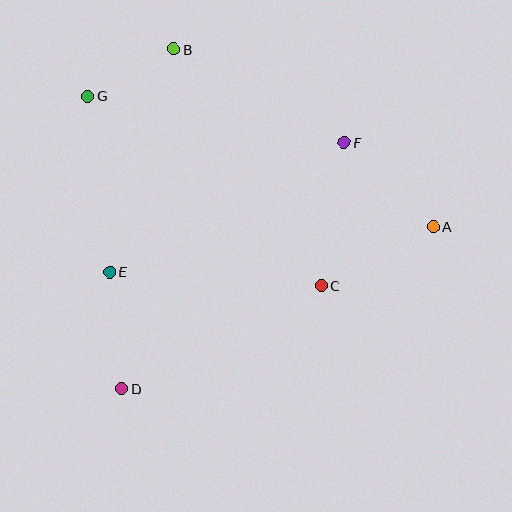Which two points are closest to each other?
Points B and G are closest to each other.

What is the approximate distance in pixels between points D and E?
The distance between D and E is approximately 118 pixels.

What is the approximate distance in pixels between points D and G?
The distance between D and G is approximately 295 pixels.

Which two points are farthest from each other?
Points A and G are farthest from each other.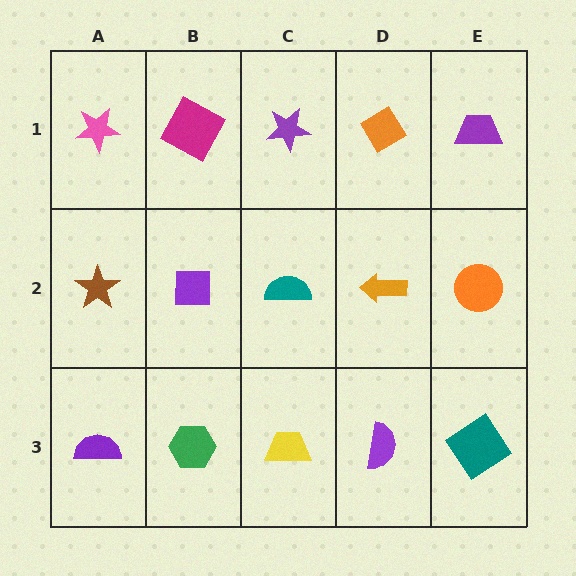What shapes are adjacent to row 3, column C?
A teal semicircle (row 2, column C), a green hexagon (row 3, column B), a purple semicircle (row 3, column D).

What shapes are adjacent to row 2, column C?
A purple star (row 1, column C), a yellow trapezoid (row 3, column C), a purple square (row 2, column B), an orange arrow (row 2, column D).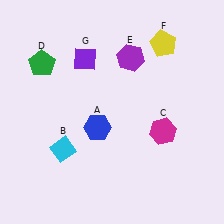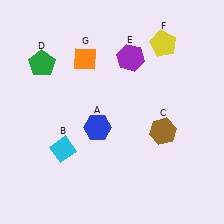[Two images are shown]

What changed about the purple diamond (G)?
In Image 1, G is purple. In Image 2, it changed to orange.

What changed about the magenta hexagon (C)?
In Image 1, C is magenta. In Image 2, it changed to brown.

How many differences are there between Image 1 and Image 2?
There are 2 differences between the two images.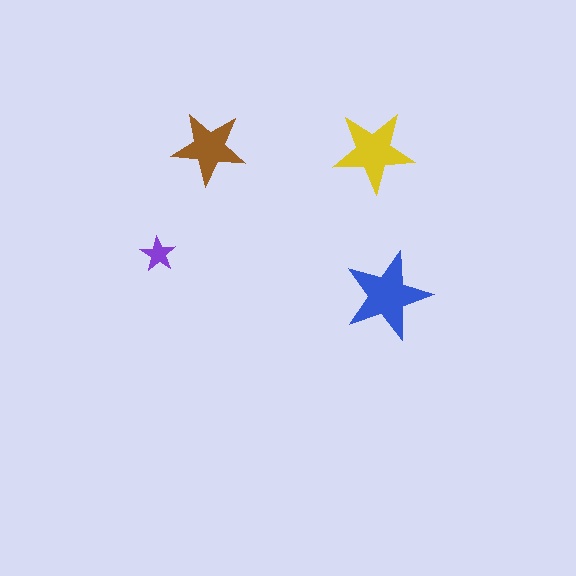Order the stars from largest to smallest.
the blue one, the yellow one, the brown one, the purple one.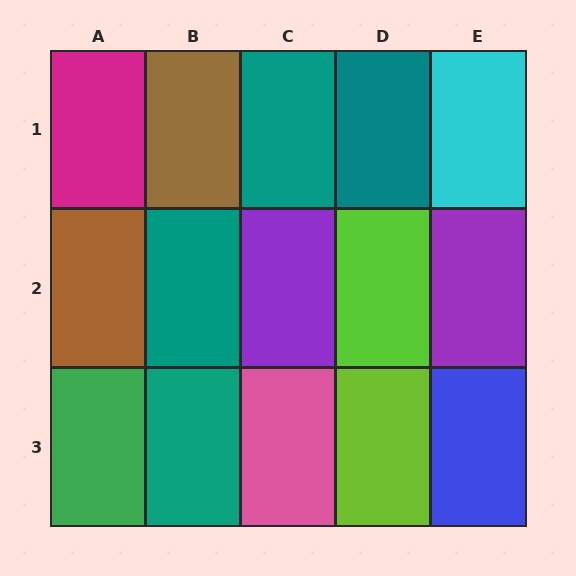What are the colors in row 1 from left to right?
Magenta, brown, teal, teal, cyan.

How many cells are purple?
2 cells are purple.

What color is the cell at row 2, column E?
Purple.